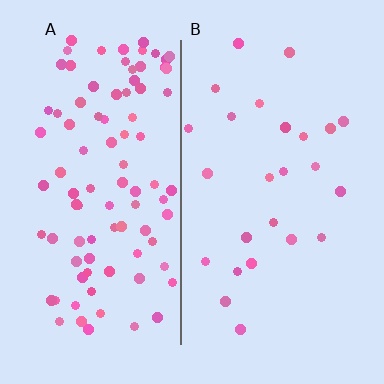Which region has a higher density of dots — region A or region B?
A (the left).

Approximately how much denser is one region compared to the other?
Approximately 3.7× — region A over region B.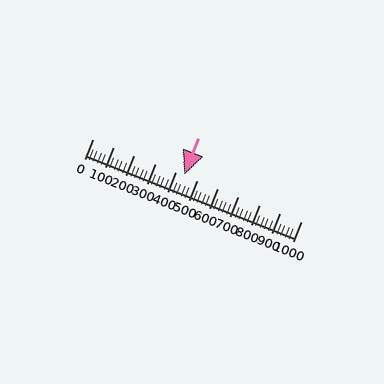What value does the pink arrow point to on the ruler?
The pink arrow points to approximately 440.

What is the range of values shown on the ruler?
The ruler shows values from 0 to 1000.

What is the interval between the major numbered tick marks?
The major tick marks are spaced 100 units apart.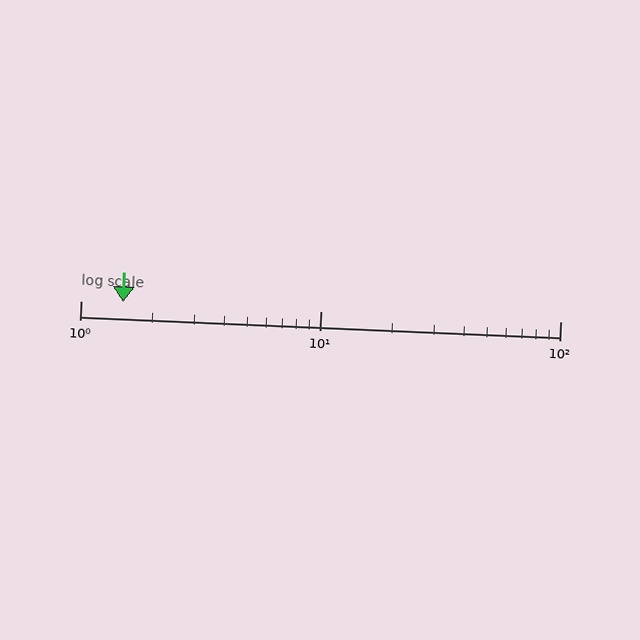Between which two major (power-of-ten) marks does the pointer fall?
The pointer is between 1 and 10.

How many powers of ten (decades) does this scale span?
The scale spans 2 decades, from 1 to 100.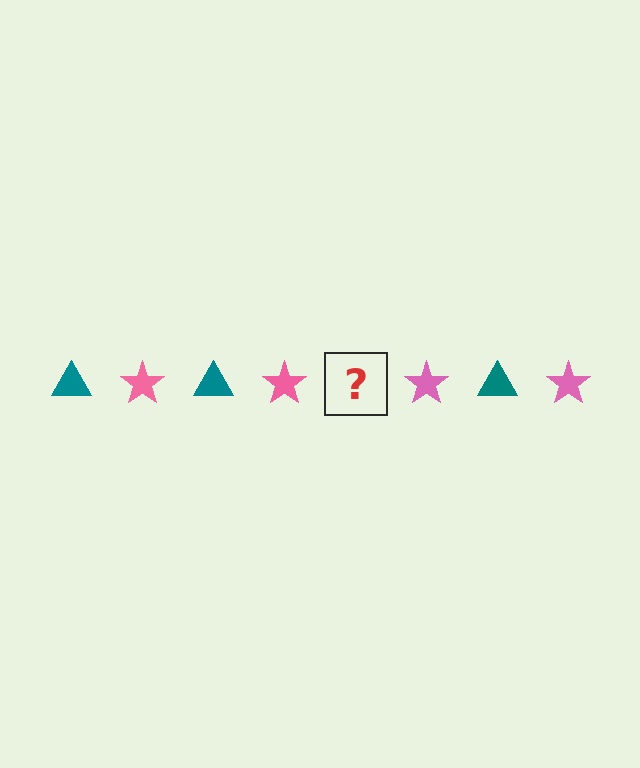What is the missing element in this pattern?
The missing element is a teal triangle.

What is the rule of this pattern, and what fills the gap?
The rule is that the pattern alternates between teal triangle and pink star. The gap should be filled with a teal triangle.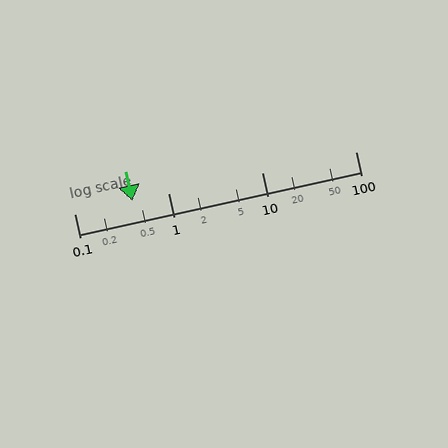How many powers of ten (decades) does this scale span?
The scale spans 3 decades, from 0.1 to 100.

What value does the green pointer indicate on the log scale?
The pointer indicates approximately 0.42.